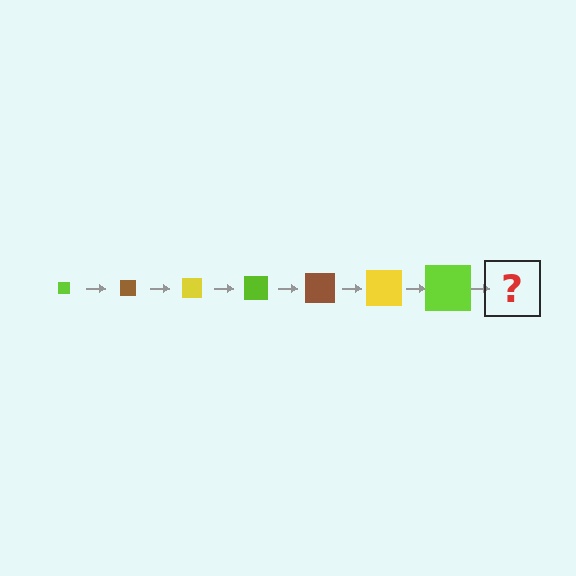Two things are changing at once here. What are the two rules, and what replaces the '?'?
The two rules are that the square grows larger each step and the color cycles through lime, brown, and yellow. The '?' should be a brown square, larger than the previous one.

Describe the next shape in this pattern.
It should be a brown square, larger than the previous one.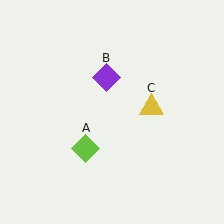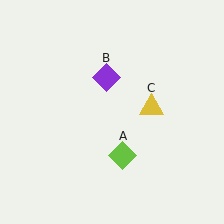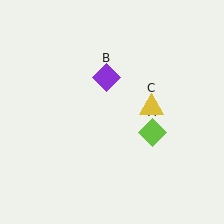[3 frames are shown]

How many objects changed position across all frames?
1 object changed position: lime diamond (object A).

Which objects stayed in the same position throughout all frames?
Purple diamond (object B) and yellow triangle (object C) remained stationary.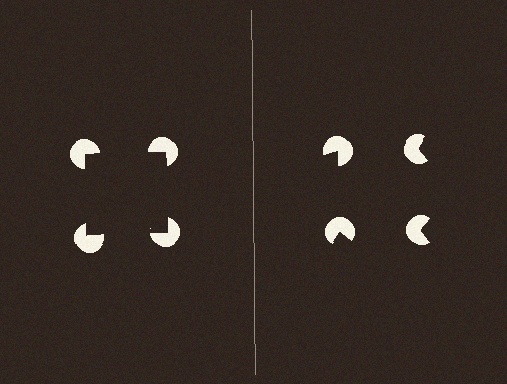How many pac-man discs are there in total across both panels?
8 — 4 on each side.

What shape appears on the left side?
An illusory square.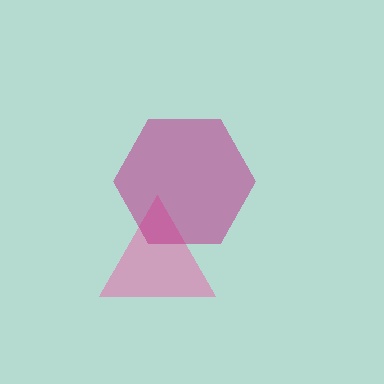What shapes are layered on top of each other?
The layered shapes are: a pink triangle, a magenta hexagon.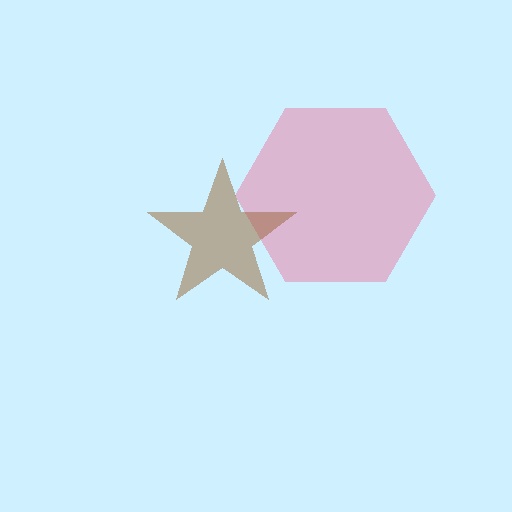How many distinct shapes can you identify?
There are 2 distinct shapes: a pink hexagon, a brown star.